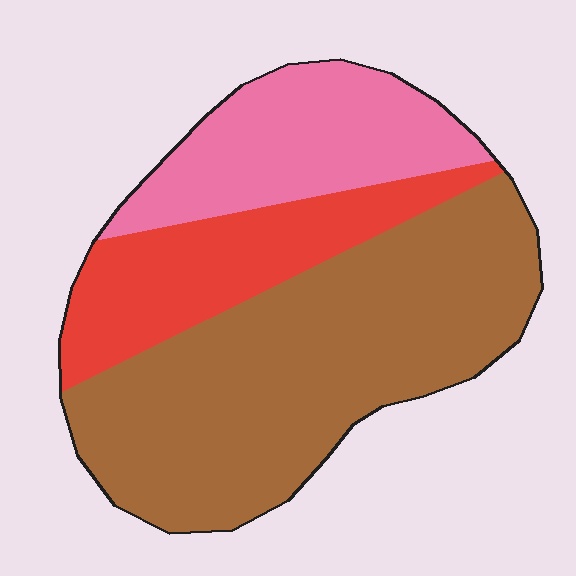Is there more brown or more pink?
Brown.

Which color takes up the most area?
Brown, at roughly 55%.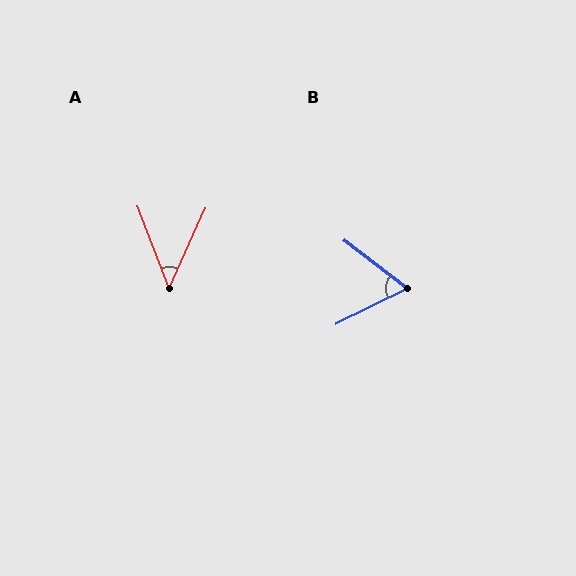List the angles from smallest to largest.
A (45°), B (64°).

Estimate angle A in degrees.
Approximately 45 degrees.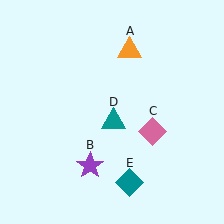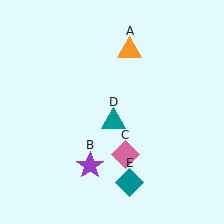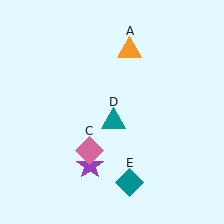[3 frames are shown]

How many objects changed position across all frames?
1 object changed position: pink diamond (object C).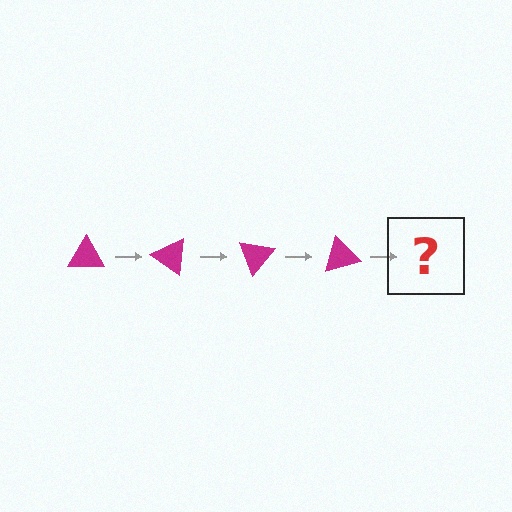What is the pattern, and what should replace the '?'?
The pattern is that the triangle rotates 35 degrees each step. The '?' should be a magenta triangle rotated 140 degrees.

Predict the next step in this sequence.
The next step is a magenta triangle rotated 140 degrees.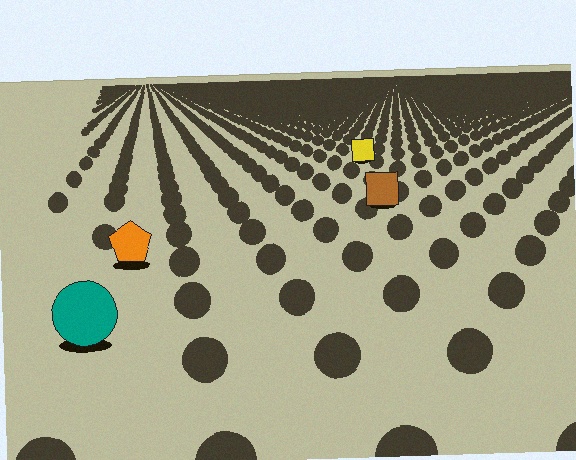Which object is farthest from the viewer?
The yellow square is farthest from the viewer. It appears smaller and the ground texture around it is denser.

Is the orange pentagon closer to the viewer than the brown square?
Yes. The orange pentagon is closer — you can tell from the texture gradient: the ground texture is coarser near it.